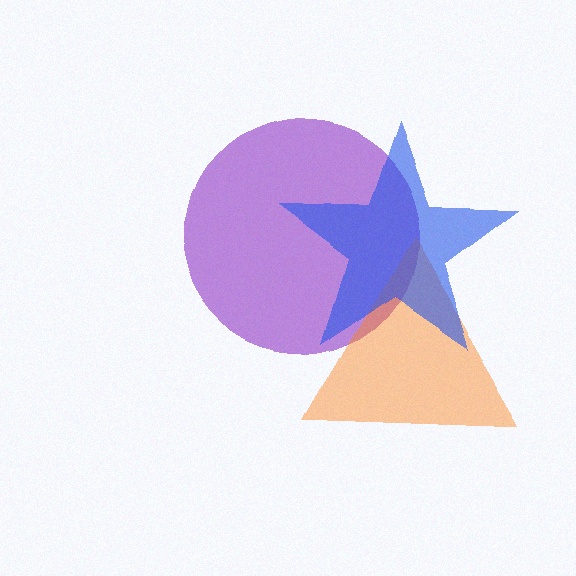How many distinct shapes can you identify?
There are 3 distinct shapes: a purple circle, an orange triangle, a blue star.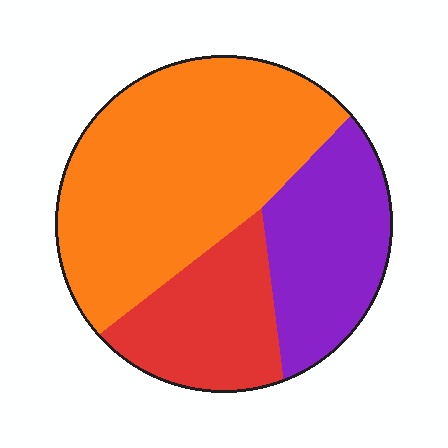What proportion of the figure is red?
Red takes up about one fifth (1/5) of the figure.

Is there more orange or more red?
Orange.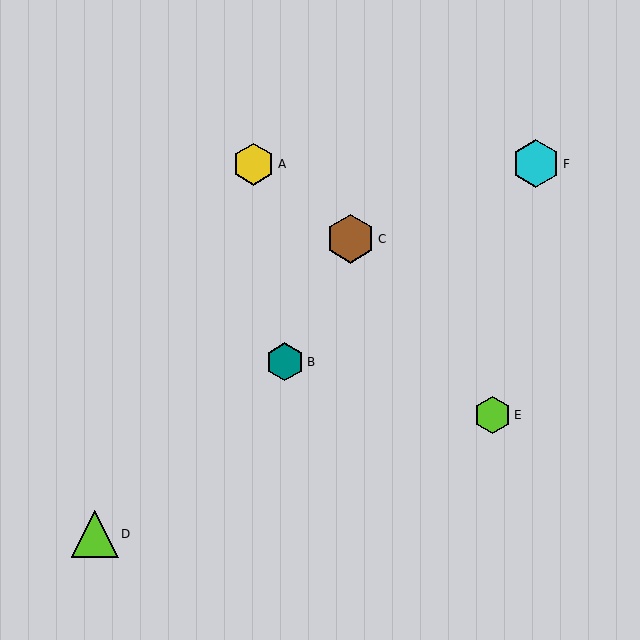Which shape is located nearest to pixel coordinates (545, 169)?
The cyan hexagon (labeled F) at (536, 164) is nearest to that location.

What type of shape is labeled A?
Shape A is a yellow hexagon.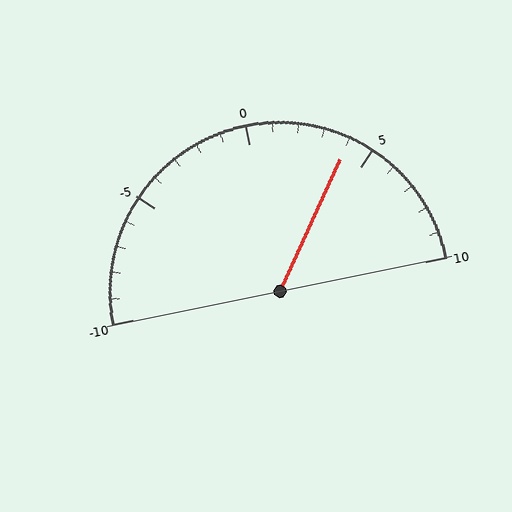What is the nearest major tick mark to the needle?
The nearest major tick mark is 5.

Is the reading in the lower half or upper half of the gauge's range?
The reading is in the upper half of the range (-10 to 10).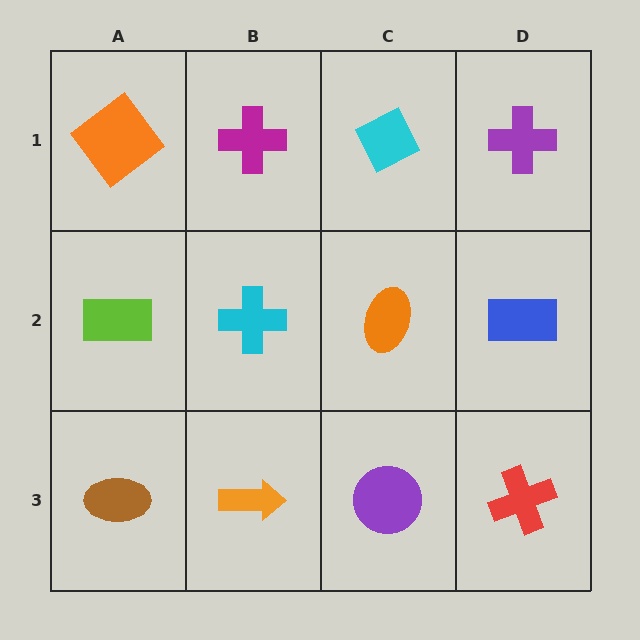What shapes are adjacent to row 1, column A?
A lime rectangle (row 2, column A), a magenta cross (row 1, column B).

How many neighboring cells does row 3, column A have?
2.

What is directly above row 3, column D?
A blue rectangle.